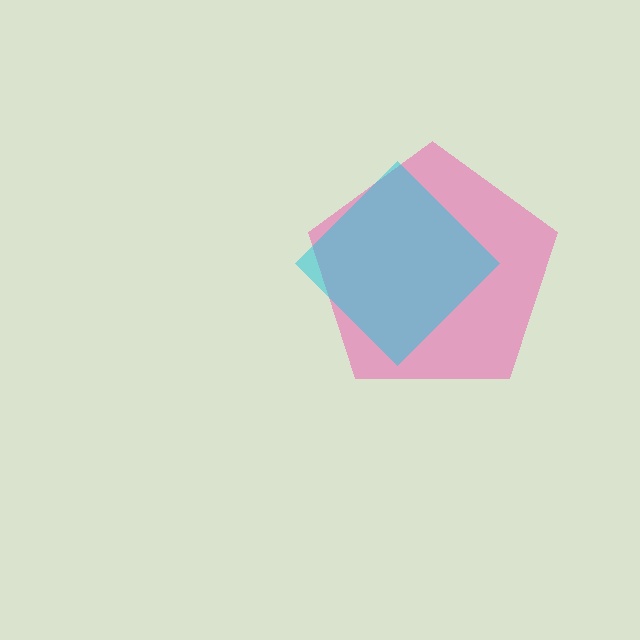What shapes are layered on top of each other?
The layered shapes are: a pink pentagon, a cyan diamond.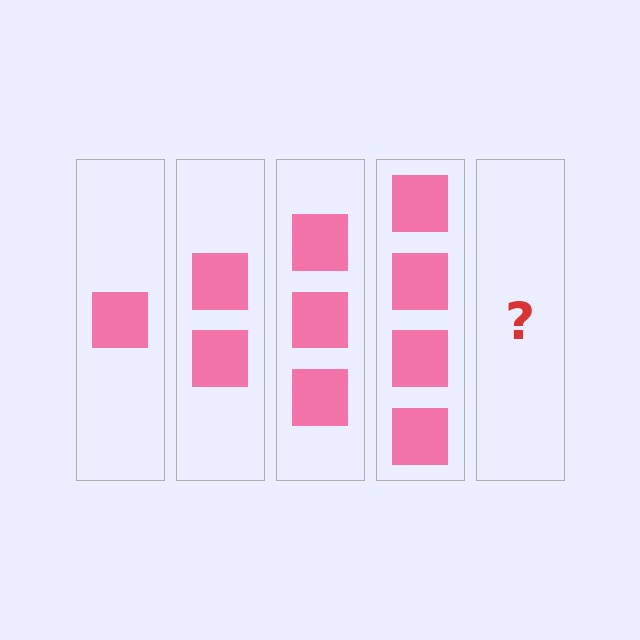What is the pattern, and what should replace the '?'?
The pattern is that each step adds one more square. The '?' should be 5 squares.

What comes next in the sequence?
The next element should be 5 squares.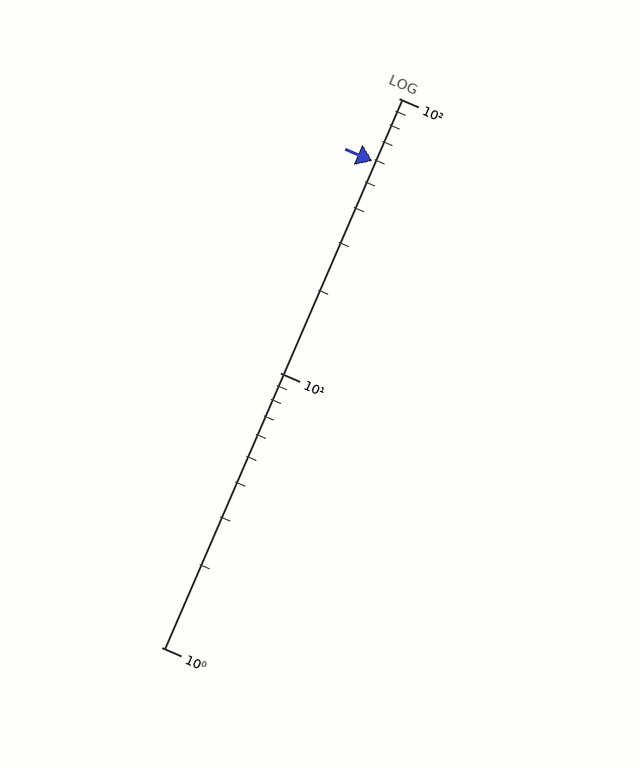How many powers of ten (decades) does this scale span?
The scale spans 2 decades, from 1 to 100.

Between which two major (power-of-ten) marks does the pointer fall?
The pointer is between 10 and 100.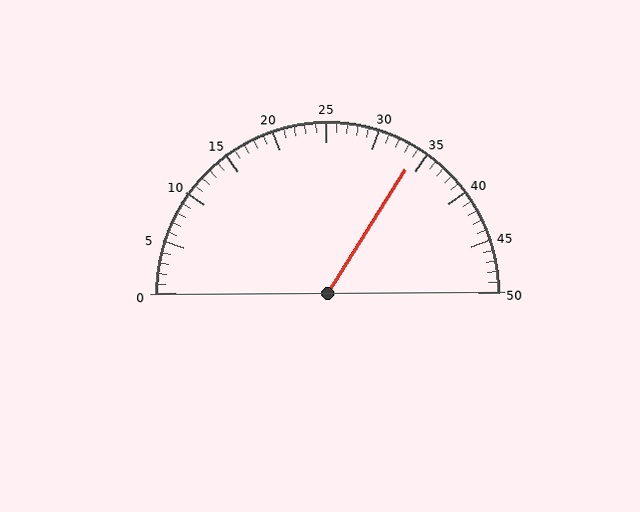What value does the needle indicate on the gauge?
The needle indicates approximately 34.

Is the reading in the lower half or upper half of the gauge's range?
The reading is in the upper half of the range (0 to 50).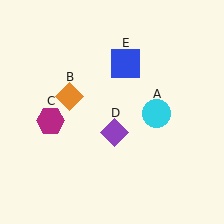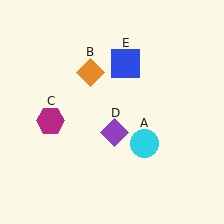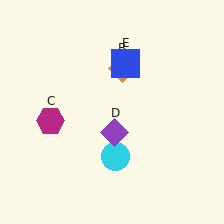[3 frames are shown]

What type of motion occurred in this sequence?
The cyan circle (object A), orange diamond (object B) rotated clockwise around the center of the scene.